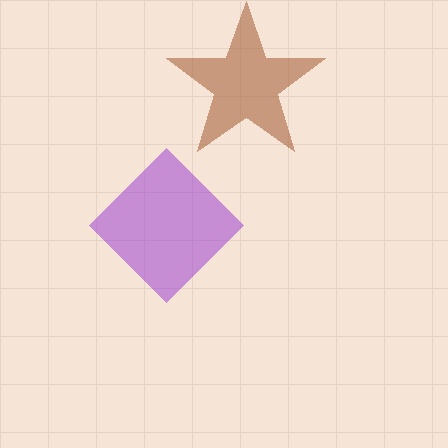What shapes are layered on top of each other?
The layered shapes are: a purple diamond, a brown star.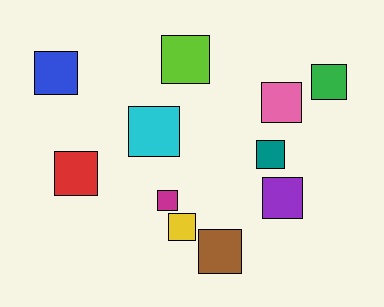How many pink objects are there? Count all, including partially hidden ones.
There is 1 pink object.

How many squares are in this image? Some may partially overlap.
There are 11 squares.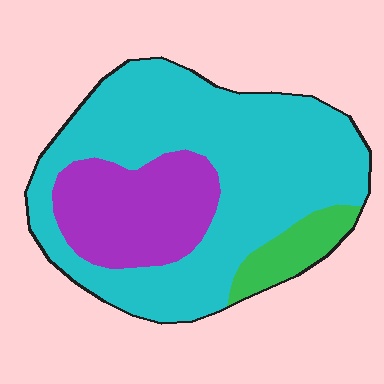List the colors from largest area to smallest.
From largest to smallest: cyan, purple, green.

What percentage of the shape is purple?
Purple takes up about one quarter (1/4) of the shape.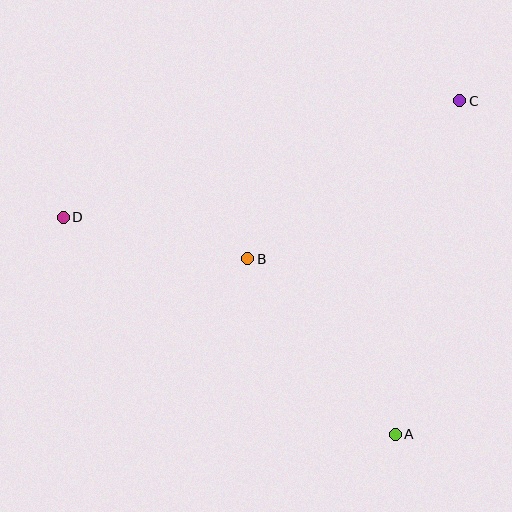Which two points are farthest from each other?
Points C and D are farthest from each other.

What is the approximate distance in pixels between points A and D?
The distance between A and D is approximately 397 pixels.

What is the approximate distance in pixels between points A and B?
The distance between A and B is approximately 229 pixels.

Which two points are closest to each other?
Points B and D are closest to each other.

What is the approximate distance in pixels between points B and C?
The distance between B and C is approximately 264 pixels.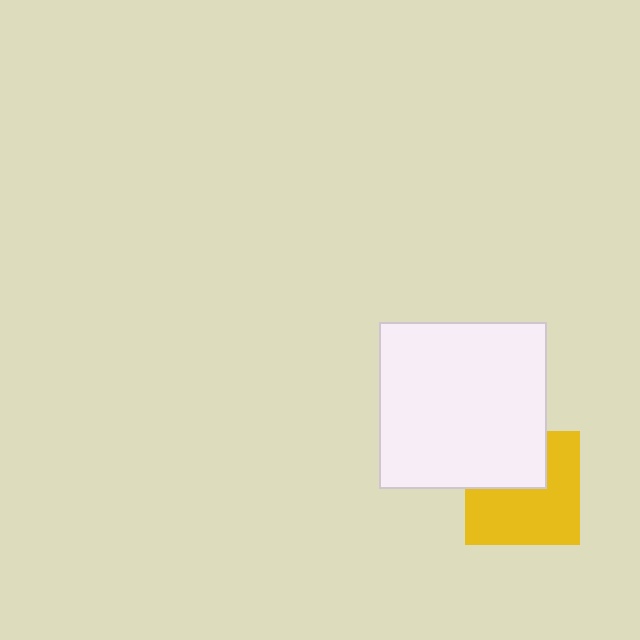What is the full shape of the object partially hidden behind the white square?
The partially hidden object is a yellow square.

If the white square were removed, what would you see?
You would see the complete yellow square.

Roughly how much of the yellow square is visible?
About half of it is visible (roughly 63%).